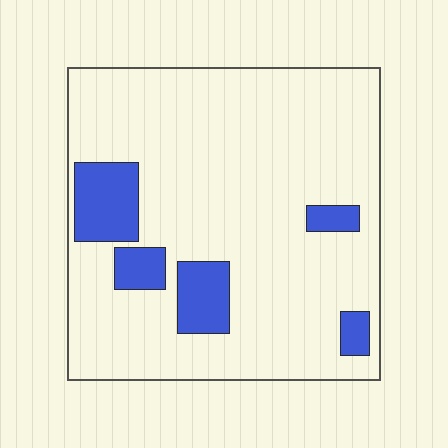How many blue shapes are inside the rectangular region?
5.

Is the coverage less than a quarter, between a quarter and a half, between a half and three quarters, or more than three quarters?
Less than a quarter.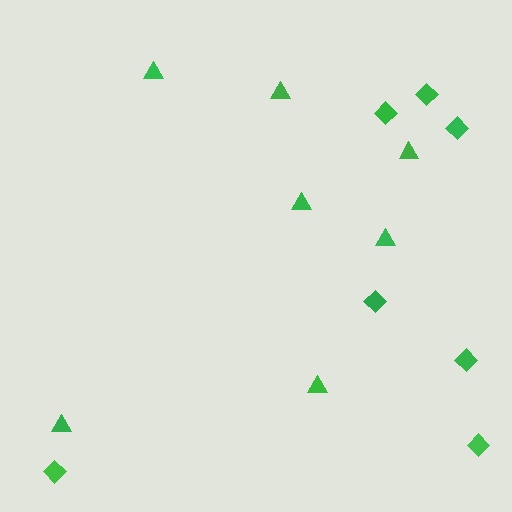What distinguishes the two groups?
There are 2 groups: one group of diamonds (7) and one group of triangles (7).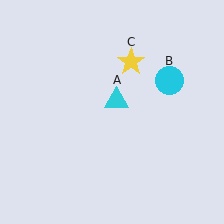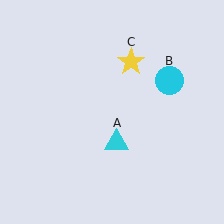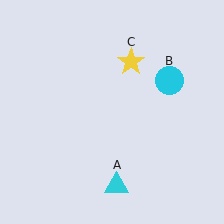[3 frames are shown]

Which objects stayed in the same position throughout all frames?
Cyan circle (object B) and yellow star (object C) remained stationary.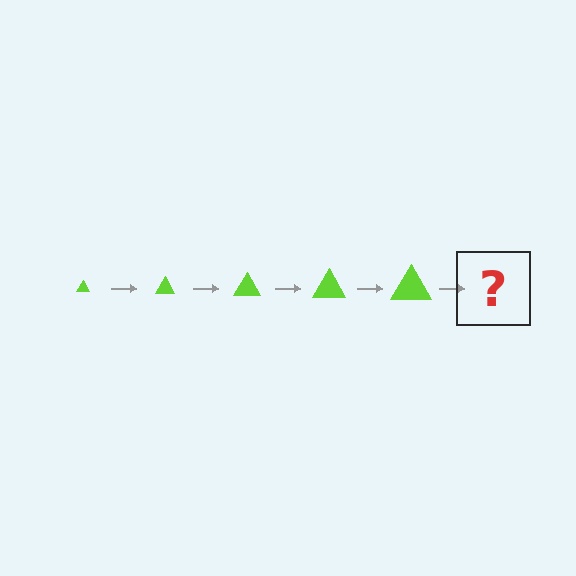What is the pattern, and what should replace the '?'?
The pattern is that the triangle gets progressively larger each step. The '?' should be a lime triangle, larger than the previous one.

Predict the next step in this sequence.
The next step is a lime triangle, larger than the previous one.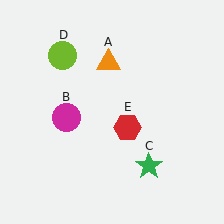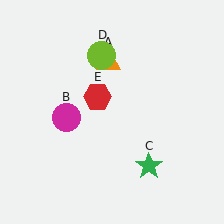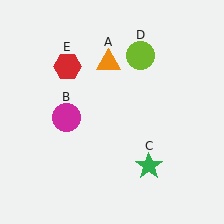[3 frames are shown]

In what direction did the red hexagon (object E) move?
The red hexagon (object E) moved up and to the left.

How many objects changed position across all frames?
2 objects changed position: lime circle (object D), red hexagon (object E).